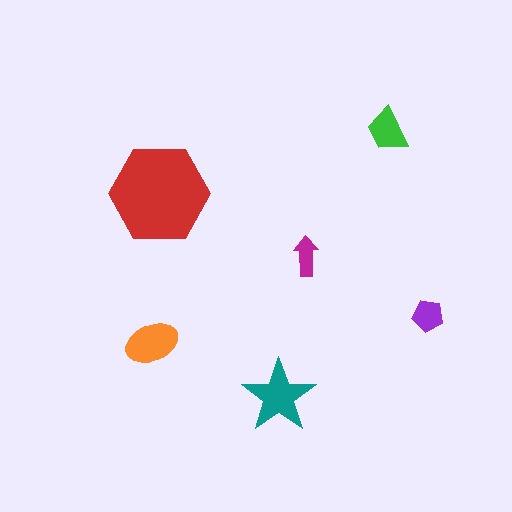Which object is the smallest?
The magenta arrow.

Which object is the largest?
The red hexagon.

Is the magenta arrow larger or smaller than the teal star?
Smaller.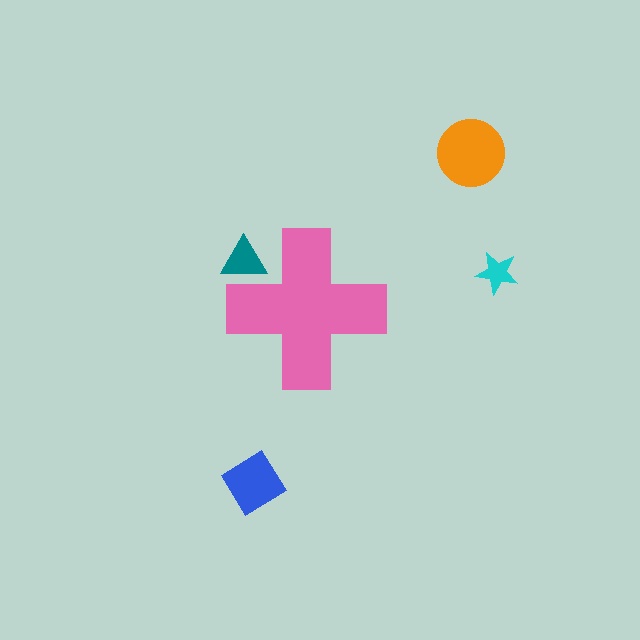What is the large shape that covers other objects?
A pink cross.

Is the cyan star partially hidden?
No, the cyan star is fully visible.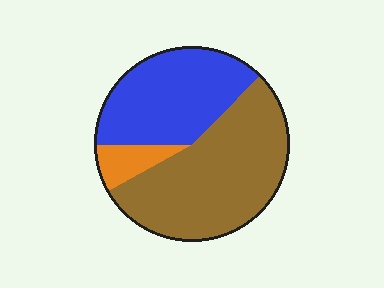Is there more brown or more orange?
Brown.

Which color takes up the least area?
Orange, at roughly 10%.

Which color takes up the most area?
Brown, at roughly 55%.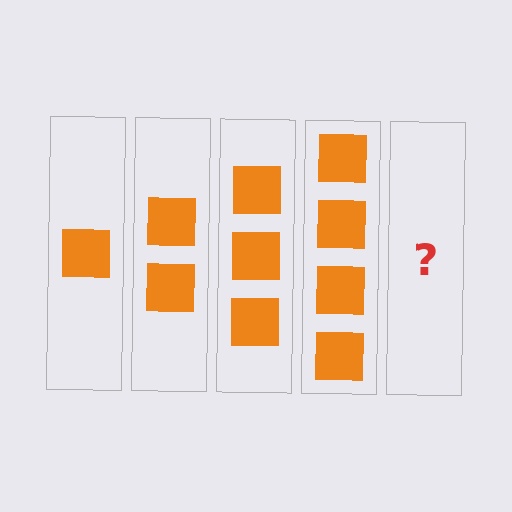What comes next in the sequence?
The next element should be 5 squares.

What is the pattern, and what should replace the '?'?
The pattern is that each step adds one more square. The '?' should be 5 squares.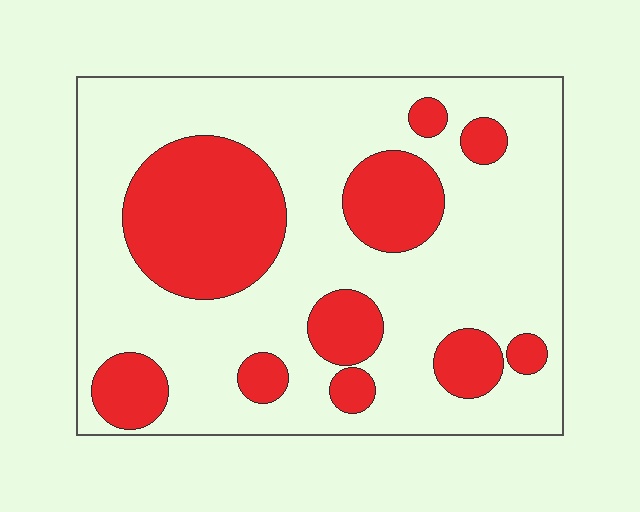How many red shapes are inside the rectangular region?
10.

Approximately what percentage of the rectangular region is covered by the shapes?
Approximately 30%.